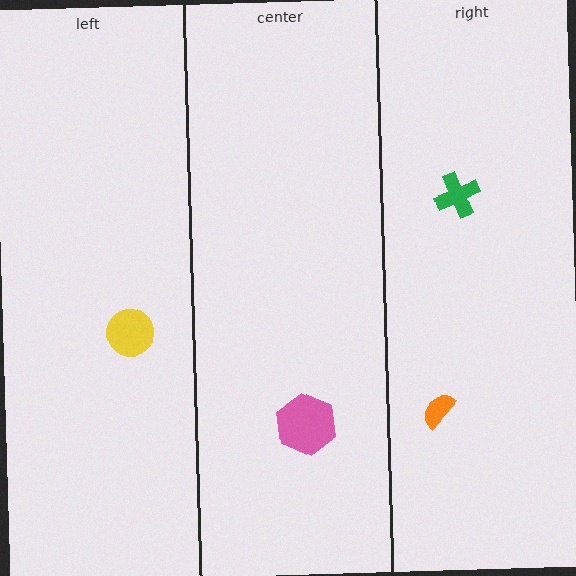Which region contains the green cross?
The right region.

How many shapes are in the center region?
1.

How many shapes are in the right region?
2.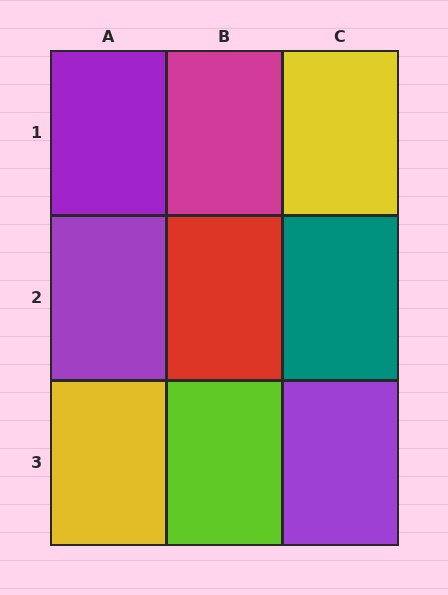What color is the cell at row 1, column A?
Purple.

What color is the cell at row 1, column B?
Magenta.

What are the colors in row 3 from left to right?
Yellow, lime, purple.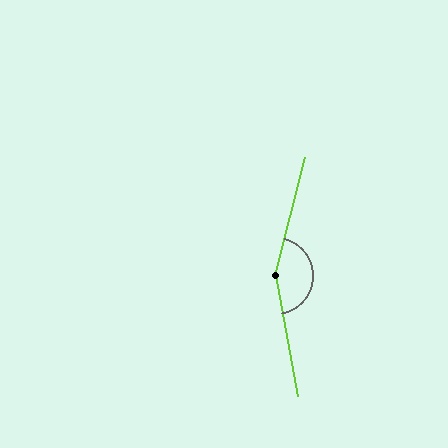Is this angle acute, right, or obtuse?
It is obtuse.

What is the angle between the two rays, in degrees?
Approximately 156 degrees.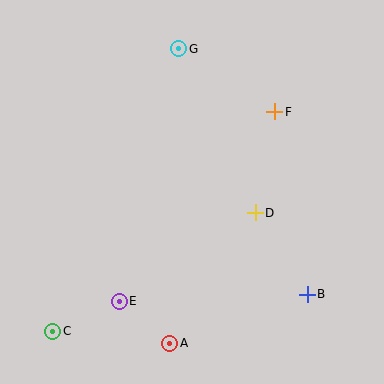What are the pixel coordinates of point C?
Point C is at (53, 331).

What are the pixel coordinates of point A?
Point A is at (170, 343).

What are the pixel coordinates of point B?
Point B is at (307, 294).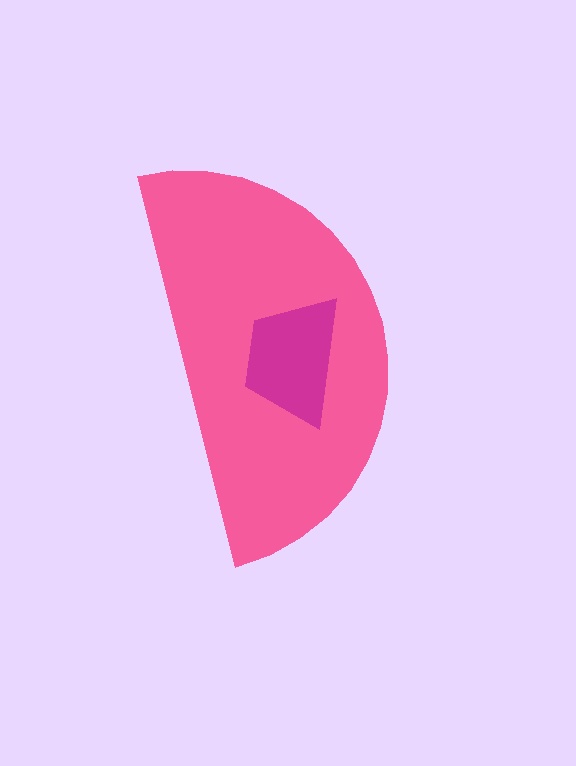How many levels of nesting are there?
2.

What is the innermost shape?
The magenta trapezoid.